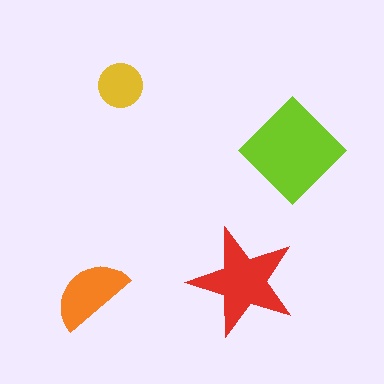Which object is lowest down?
The orange semicircle is bottommost.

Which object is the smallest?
The yellow circle.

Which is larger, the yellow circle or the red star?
The red star.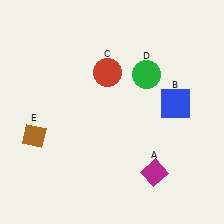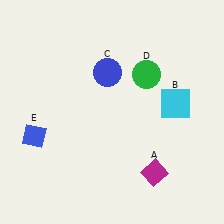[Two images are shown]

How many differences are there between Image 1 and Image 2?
There are 3 differences between the two images.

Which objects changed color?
B changed from blue to cyan. C changed from red to blue. E changed from brown to blue.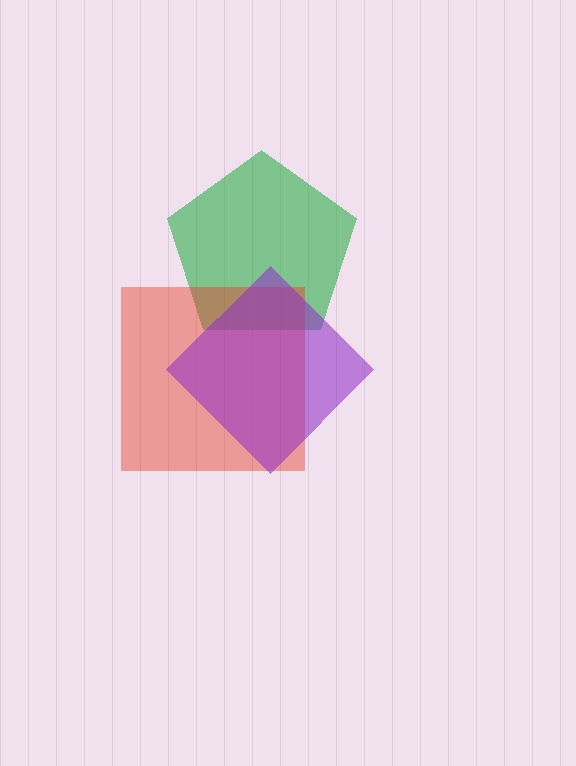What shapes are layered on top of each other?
The layered shapes are: a green pentagon, a red square, a purple diamond.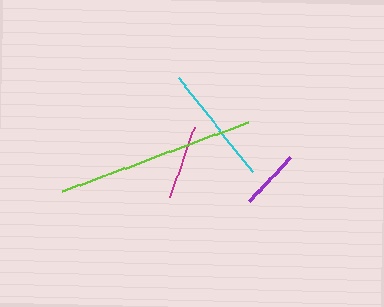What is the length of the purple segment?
The purple segment is approximately 60 pixels long.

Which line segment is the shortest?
The purple line is the shortest at approximately 60 pixels.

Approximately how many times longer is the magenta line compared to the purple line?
The magenta line is approximately 1.2 times the length of the purple line.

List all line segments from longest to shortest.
From longest to shortest: lime, cyan, magenta, purple.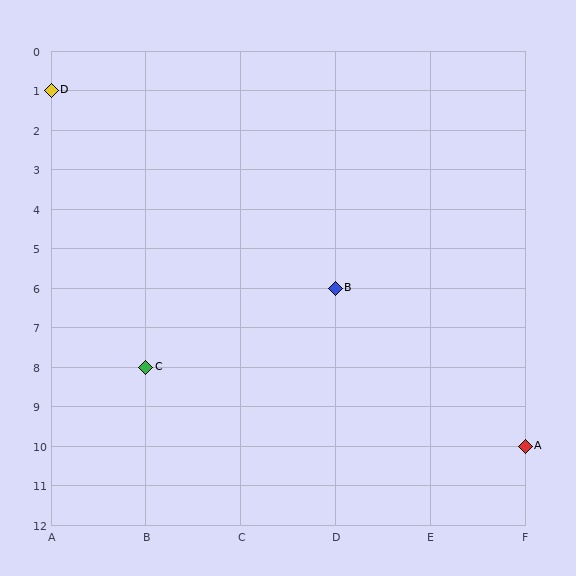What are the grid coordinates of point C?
Point C is at grid coordinates (B, 8).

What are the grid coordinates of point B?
Point B is at grid coordinates (D, 6).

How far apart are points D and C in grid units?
Points D and C are 1 column and 7 rows apart (about 7.1 grid units diagonally).